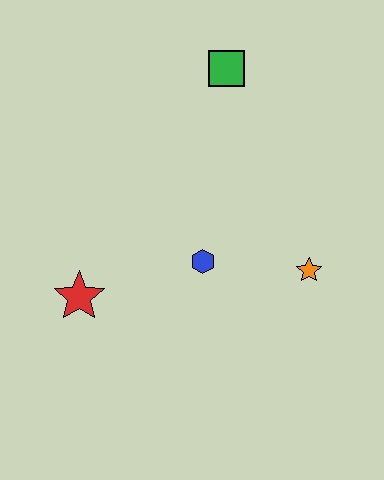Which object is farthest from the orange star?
The red star is farthest from the orange star.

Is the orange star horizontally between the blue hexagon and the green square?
No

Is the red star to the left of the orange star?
Yes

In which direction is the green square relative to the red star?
The green square is above the red star.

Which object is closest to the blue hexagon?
The orange star is closest to the blue hexagon.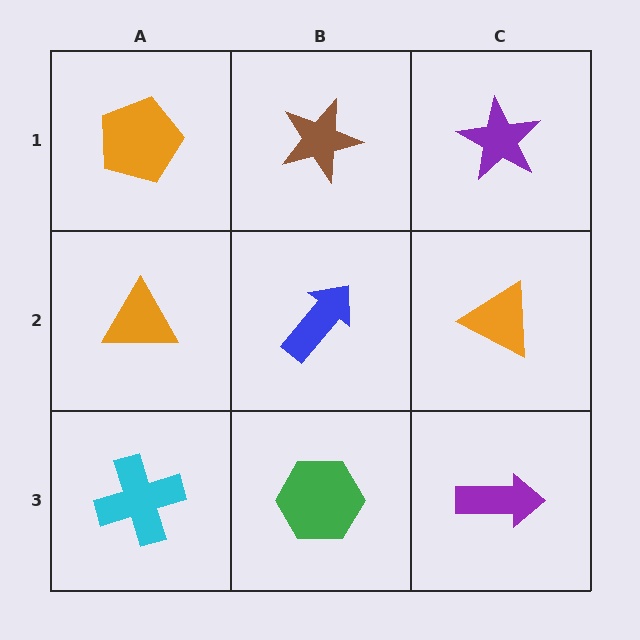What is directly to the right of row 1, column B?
A purple star.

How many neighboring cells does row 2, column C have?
3.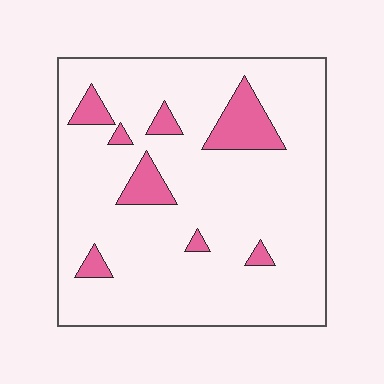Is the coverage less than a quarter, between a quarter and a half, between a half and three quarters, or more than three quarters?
Less than a quarter.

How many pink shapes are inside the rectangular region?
8.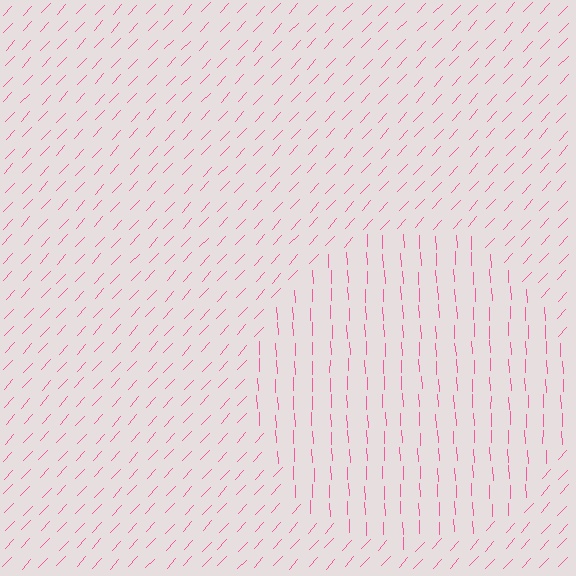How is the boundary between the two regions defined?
The boundary is defined purely by a change in line orientation (approximately 45 degrees difference). All lines are the same color and thickness.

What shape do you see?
I see a circle.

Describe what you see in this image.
The image is filled with small pink line segments. A circle region in the image has lines oriented differently from the surrounding lines, creating a visible texture boundary.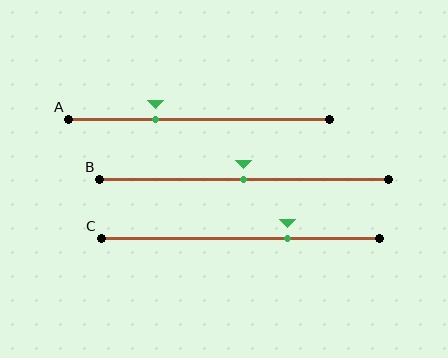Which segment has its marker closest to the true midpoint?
Segment B has its marker closest to the true midpoint.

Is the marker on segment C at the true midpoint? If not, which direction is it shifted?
No, the marker on segment C is shifted to the right by about 17% of the segment length.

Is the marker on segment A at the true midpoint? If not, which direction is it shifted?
No, the marker on segment A is shifted to the left by about 17% of the segment length.